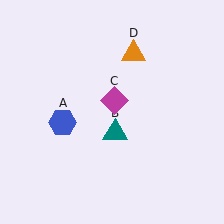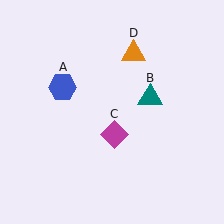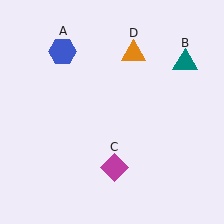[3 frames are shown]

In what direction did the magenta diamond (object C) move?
The magenta diamond (object C) moved down.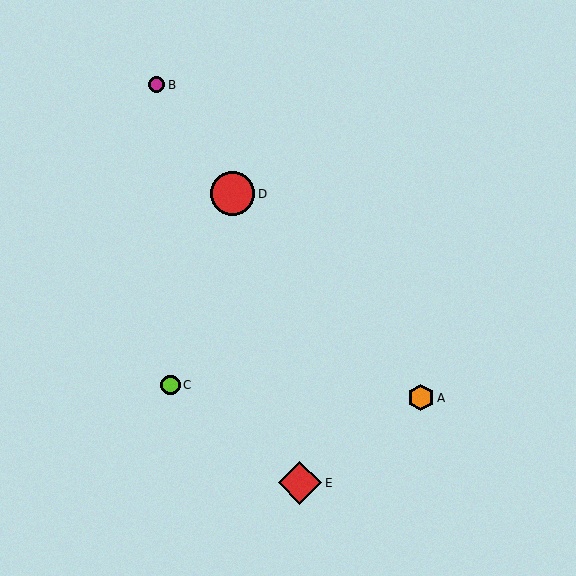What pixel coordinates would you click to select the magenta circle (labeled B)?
Click at (157, 85) to select the magenta circle B.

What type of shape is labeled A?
Shape A is an orange hexagon.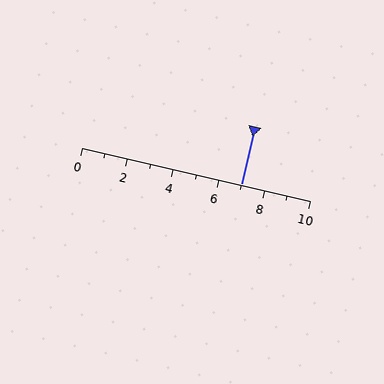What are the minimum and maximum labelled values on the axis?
The axis runs from 0 to 10.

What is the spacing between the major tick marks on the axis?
The major ticks are spaced 2 apart.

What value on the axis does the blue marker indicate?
The marker indicates approximately 7.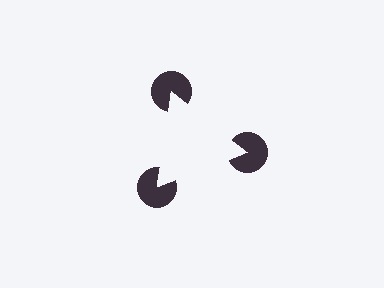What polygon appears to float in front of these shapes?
An illusory triangle — its edges are inferred from the aligned wedge cuts in the pac-man discs, not physically drawn.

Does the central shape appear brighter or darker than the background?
It typically appears slightly brighter than the background, even though no actual brightness change is drawn.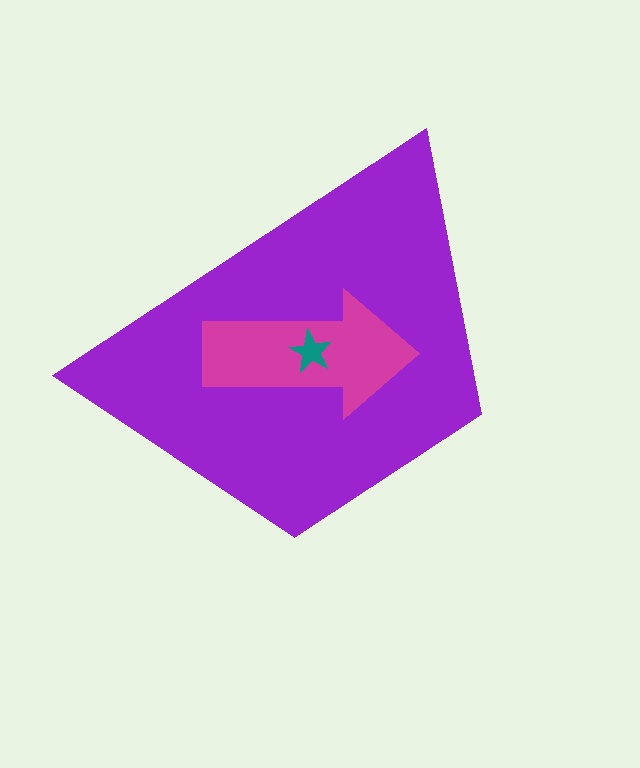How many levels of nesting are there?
3.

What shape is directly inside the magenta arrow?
The teal star.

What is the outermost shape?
The purple trapezoid.